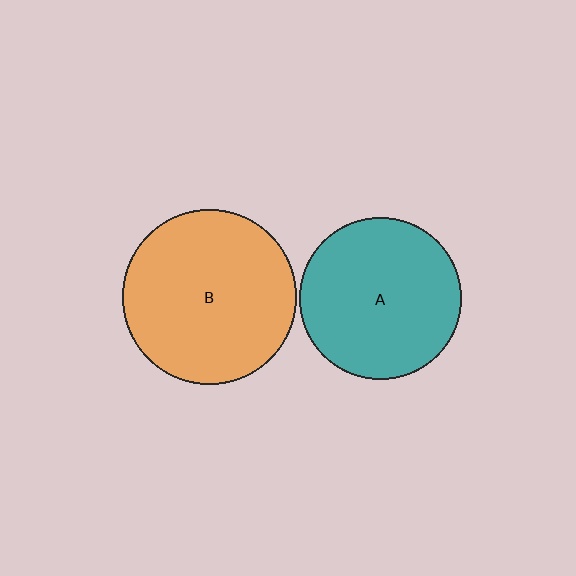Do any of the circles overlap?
No, none of the circles overlap.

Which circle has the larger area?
Circle B (orange).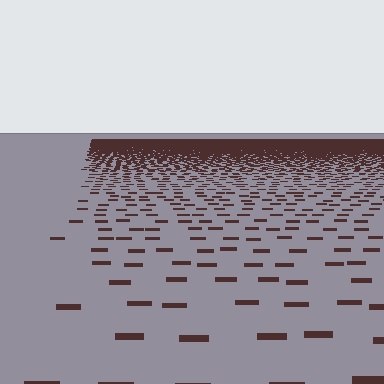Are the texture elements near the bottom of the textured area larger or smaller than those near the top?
Larger. Near the bottom, elements are closer to the viewer and appear at a bigger on-screen size.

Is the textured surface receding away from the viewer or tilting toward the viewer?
The surface is receding away from the viewer. Texture elements get smaller and denser toward the top.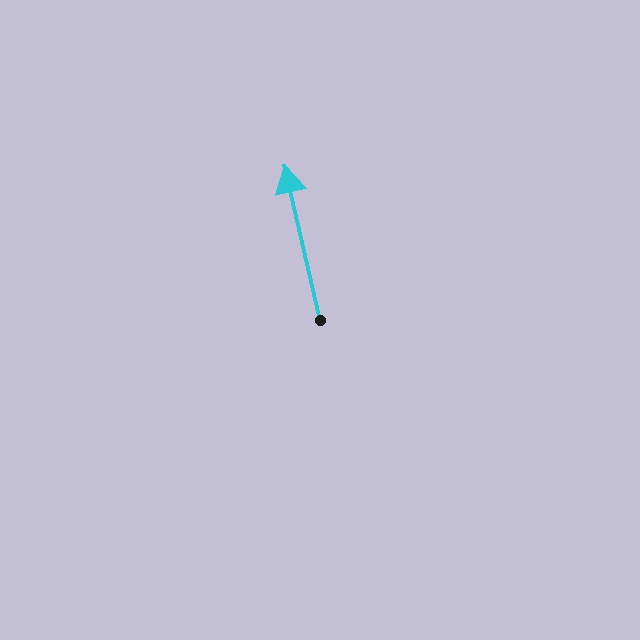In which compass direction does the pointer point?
North.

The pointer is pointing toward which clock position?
Roughly 12 o'clock.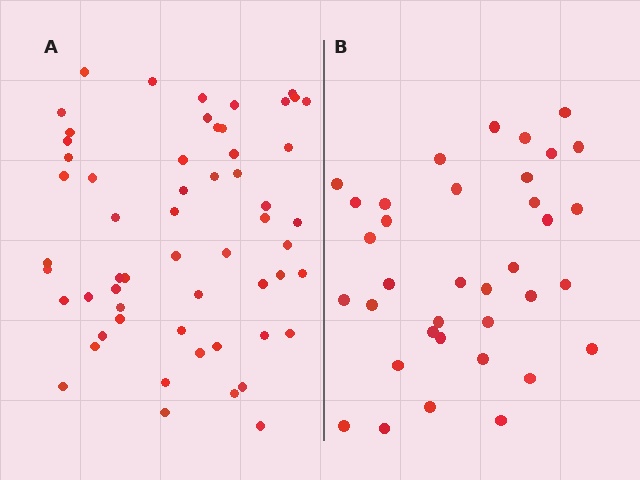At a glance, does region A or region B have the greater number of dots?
Region A (the left region) has more dots.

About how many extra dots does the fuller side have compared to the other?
Region A has approximately 20 more dots than region B.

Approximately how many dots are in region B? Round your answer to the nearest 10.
About 40 dots. (The exact count is 36, which rounds to 40.)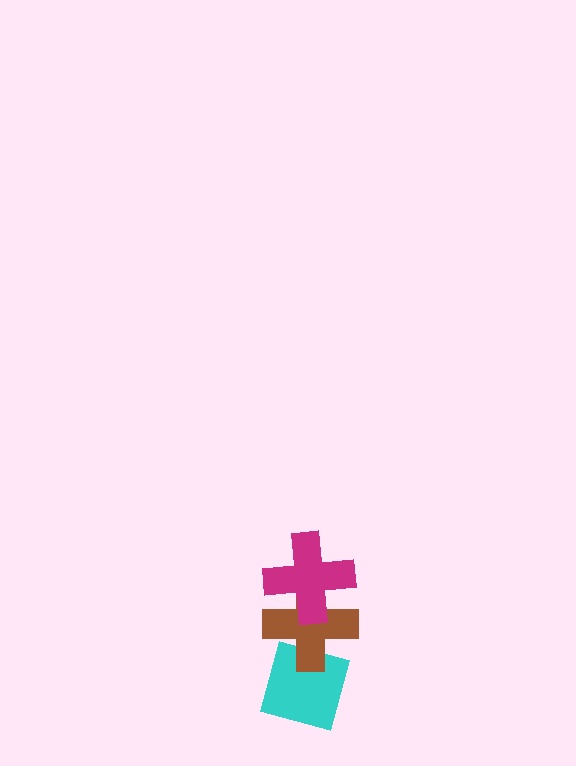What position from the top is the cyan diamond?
The cyan diamond is 3rd from the top.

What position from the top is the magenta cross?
The magenta cross is 1st from the top.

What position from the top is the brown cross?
The brown cross is 2nd from the top.